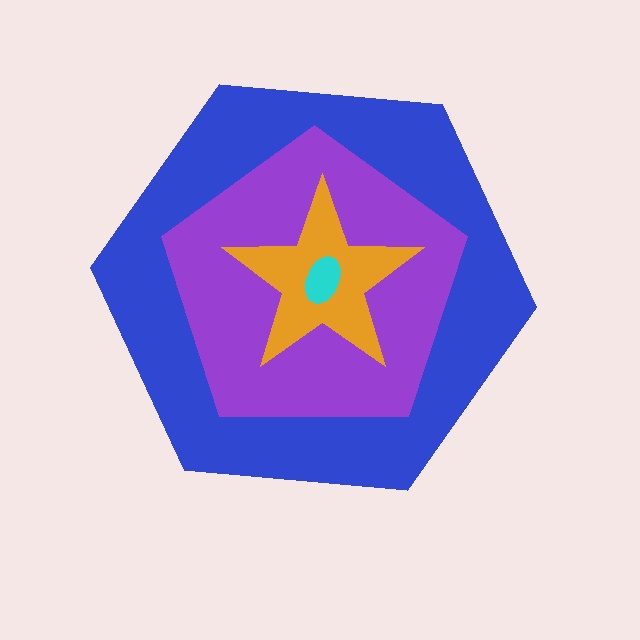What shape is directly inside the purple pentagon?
The orange star.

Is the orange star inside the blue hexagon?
Yes.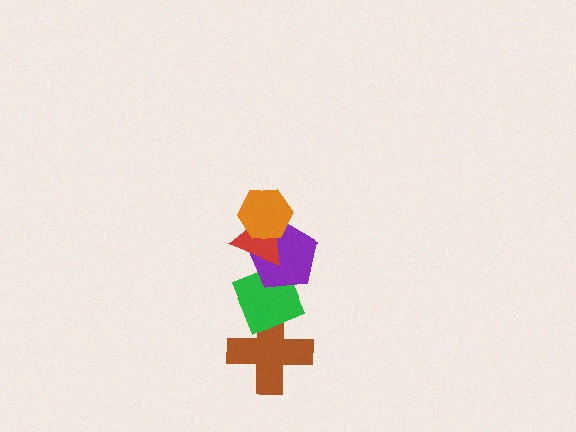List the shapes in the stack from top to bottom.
From top to bottom: the orange hexagon, the red triangle, the purple pentagon, the green diamond, the brown cross.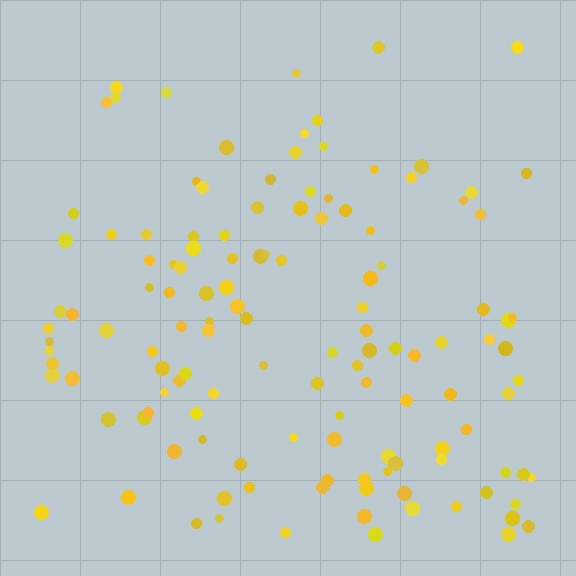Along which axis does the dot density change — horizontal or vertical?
Vertical.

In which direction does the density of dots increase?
From top to bottom, with the bottom side densest.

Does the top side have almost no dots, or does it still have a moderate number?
Still a moderate number, just noticeably fewer than the bottom.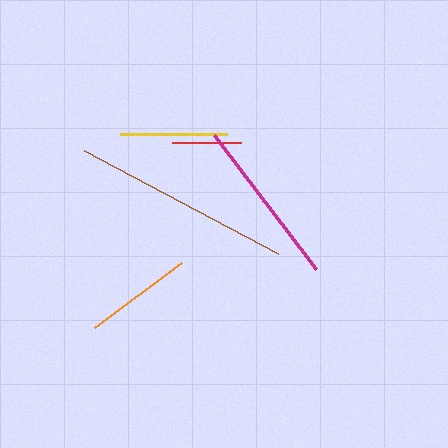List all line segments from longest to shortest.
From longest to shortest: brown, magenta, orange, yellow, red.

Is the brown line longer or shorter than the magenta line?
The brown line is longer than the magenta line.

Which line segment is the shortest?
The red line is the shortest at approximately 69 pixels.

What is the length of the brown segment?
The brown segment is approximately 219 pixels long.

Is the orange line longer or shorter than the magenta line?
The magenta line is longer than the orange line.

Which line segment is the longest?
The brown line is the longest at approximately 219 pixels.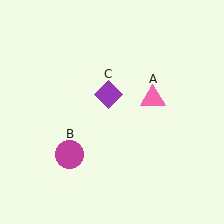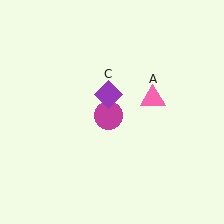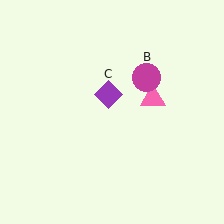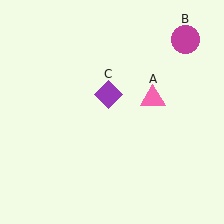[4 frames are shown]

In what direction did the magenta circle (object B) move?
The magenta circle (object B) moved up and to the right.